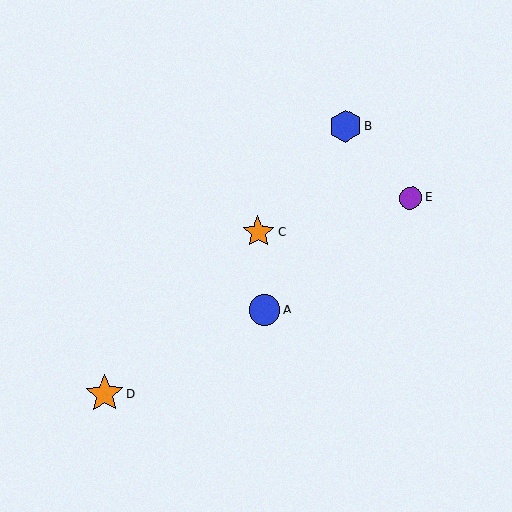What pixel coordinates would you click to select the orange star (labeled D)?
Click at (105, 394) to select the orange star D.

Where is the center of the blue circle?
The center of the blue circle is at (264, 310).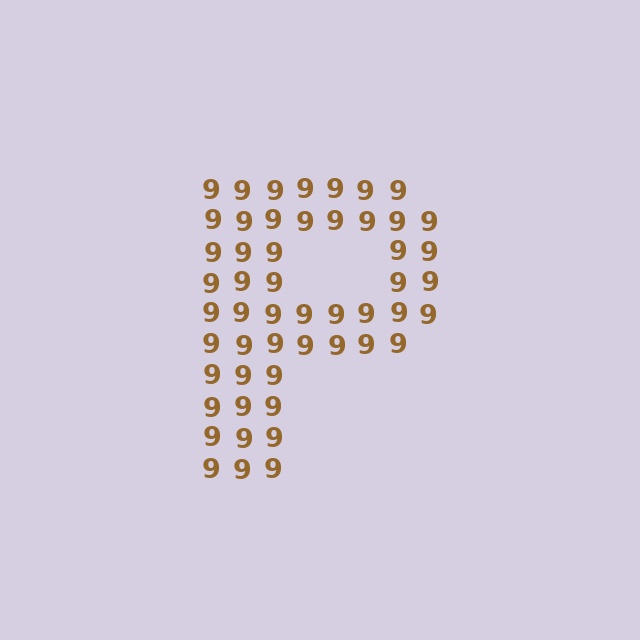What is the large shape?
The large shape is the letter P.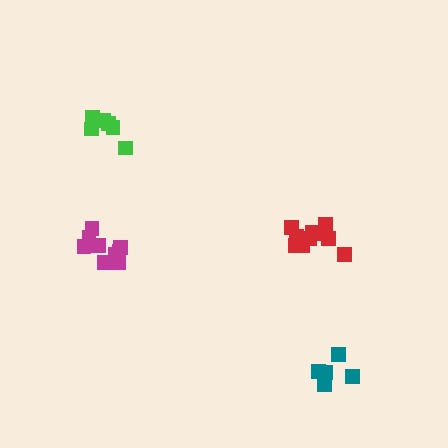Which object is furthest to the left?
The green cluster is leftmost.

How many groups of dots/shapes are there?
There are 4 groups.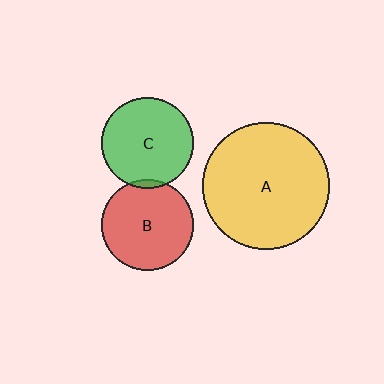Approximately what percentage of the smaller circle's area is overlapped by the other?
Approximately 5%.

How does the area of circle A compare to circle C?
Approximately 2.0 times.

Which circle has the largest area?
Circle A (yellow).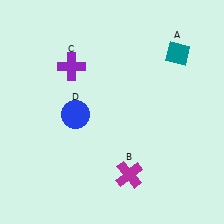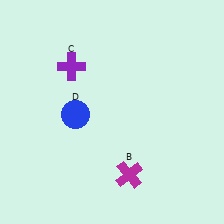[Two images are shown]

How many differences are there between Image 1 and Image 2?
There is 1 difference between the two images.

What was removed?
The teal diamond (A) was removed in Image 2.